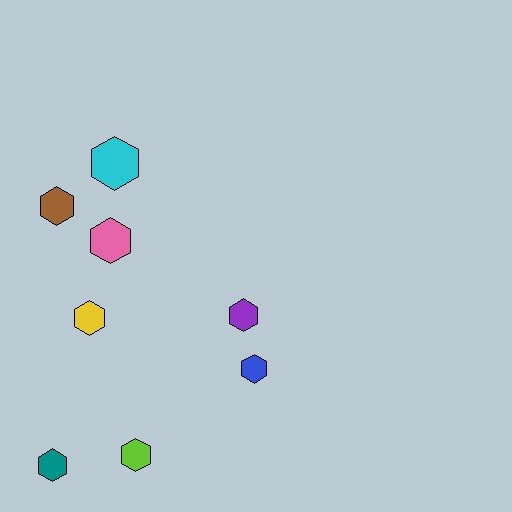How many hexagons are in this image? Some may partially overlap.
There are 8 hexagons.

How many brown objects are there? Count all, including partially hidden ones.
There is 1 brown object.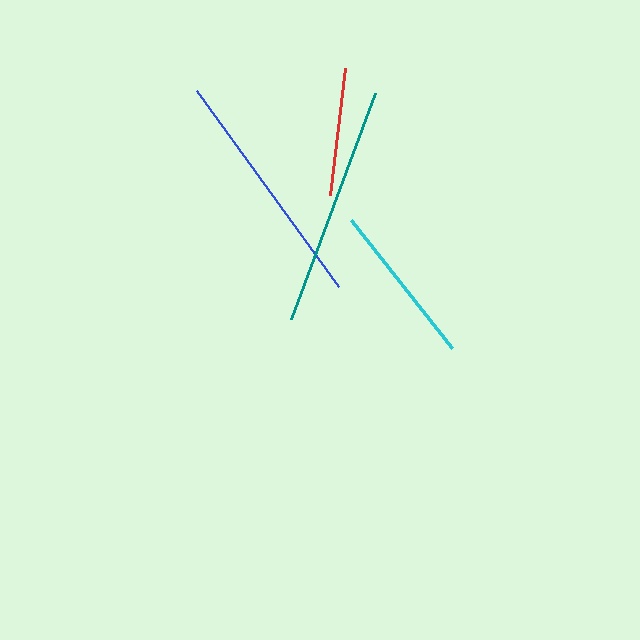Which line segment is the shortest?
The red line is the shortest at approximately 128 pixels.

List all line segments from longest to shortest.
From longest to shortest: blue, teal, cyan, red.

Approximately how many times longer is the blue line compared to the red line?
The blue line is approximately 1.9 times the length of the red line.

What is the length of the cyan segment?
The cyan segment is approximately 163 pixels long.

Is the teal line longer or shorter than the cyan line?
The teal line is longer than the cyan line.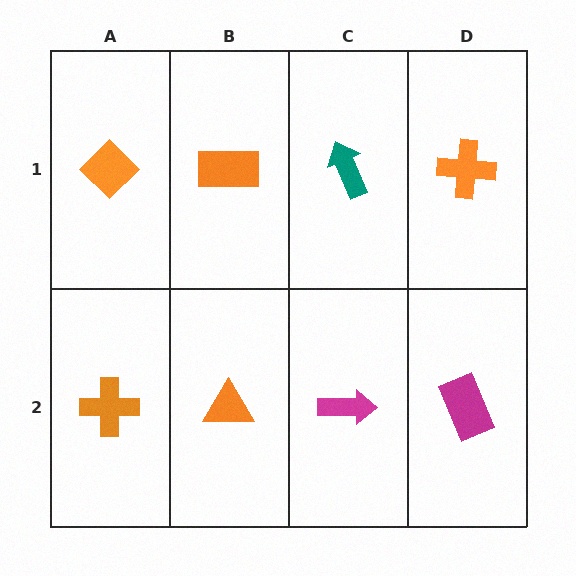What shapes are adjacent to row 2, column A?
An orange diamond (row 1, column A), an orange triangle (row 2, column B).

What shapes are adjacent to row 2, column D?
An orange cross (row 1, column D), a magenta arrow (row 2, column C).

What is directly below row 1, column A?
An orange cross.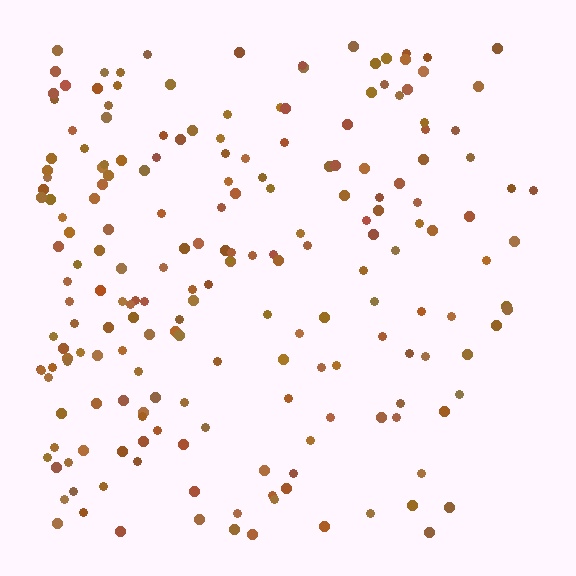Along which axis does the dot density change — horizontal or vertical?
Horizontal.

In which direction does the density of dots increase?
From right to left, with the left side densest.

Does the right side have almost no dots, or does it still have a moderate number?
Still a moderate number, just noticeably fewer than the left.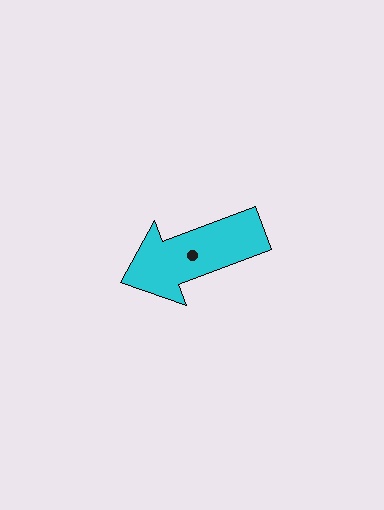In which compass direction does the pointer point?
West.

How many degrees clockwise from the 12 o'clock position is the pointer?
Approximately 249 degrees.